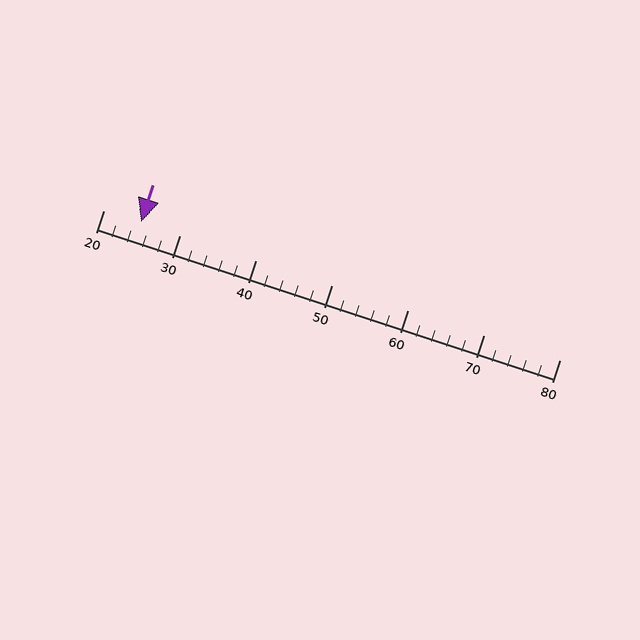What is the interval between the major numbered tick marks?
The major tick marks are spaced 10 units apart.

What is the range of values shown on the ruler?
The ruler shows values from 20 to 80.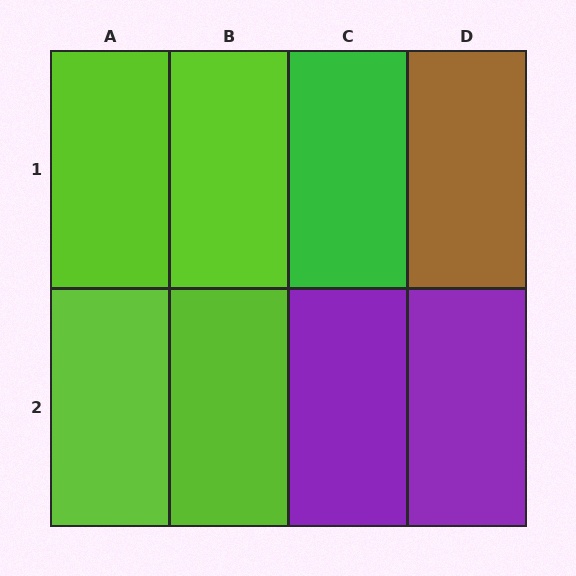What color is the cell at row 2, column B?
Lime.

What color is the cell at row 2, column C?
Purple.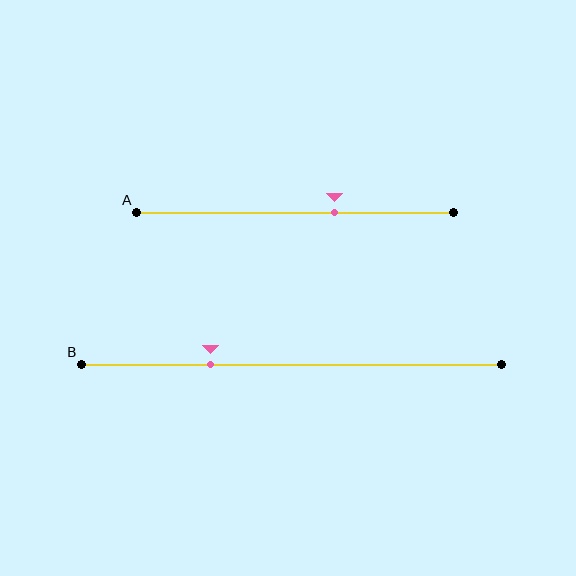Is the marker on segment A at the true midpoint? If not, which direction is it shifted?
No, the marker on segment A is shifted to the right by about 12% of the segment length.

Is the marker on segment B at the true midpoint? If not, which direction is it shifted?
No, the marker on segment B is shifted to the left by about 19% of the segment length.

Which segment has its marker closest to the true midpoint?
Segment A has its marker closest to the true midpoint.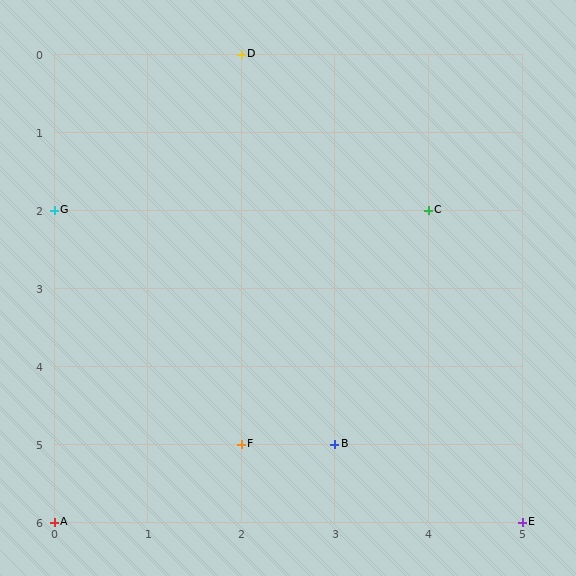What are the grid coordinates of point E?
Point E is at grid coordinates (5, 6).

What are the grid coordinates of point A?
Point A is at grid coordinates (0, 6).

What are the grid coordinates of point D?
Point D is at grid coordinates (2, 0).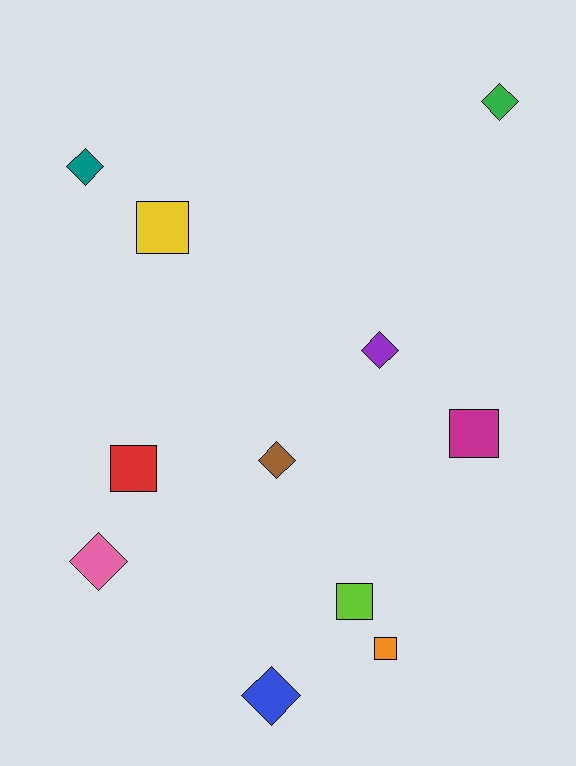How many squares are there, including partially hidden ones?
There are 5 squares.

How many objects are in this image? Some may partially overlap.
There are 11 objects.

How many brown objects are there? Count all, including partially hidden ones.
There is 1 brown object.